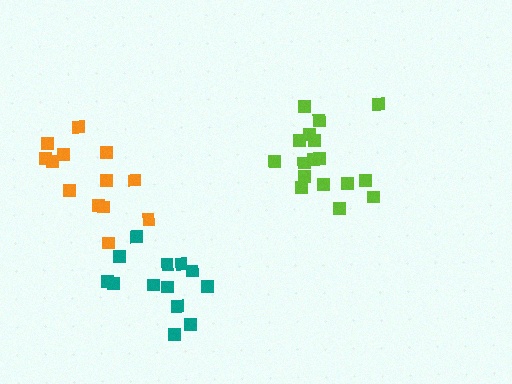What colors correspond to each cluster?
The clusters are colored: lime, teal, orange.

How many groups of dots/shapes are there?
There are 3 groups.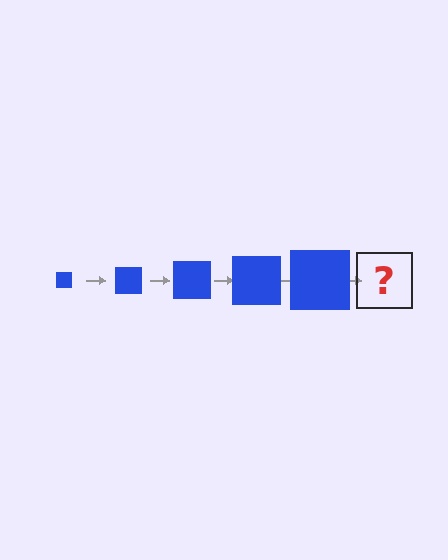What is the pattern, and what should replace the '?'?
The pattern is that the square gets progressively larger each step. The '?' should be a blue square, larger than the previous one.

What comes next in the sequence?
The next element should be a blue square, larger than the previous one.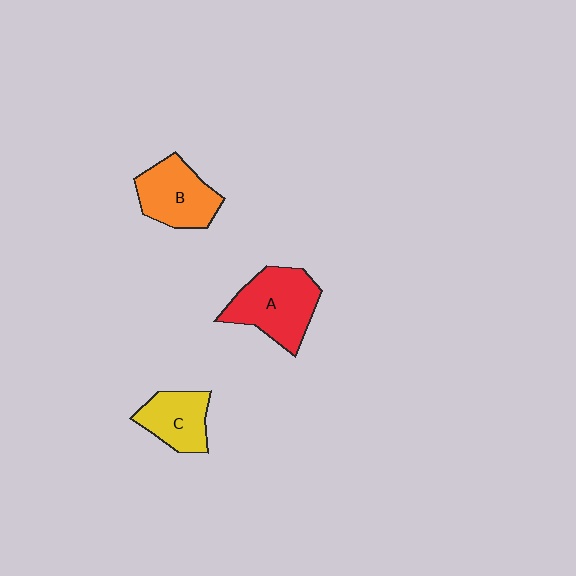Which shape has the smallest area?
Shape C (yellow).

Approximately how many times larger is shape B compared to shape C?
Approximately 1.2 times.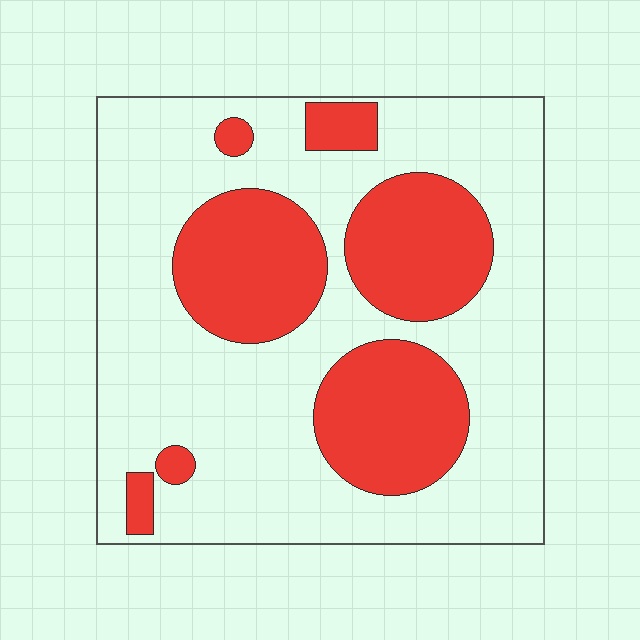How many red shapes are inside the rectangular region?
7.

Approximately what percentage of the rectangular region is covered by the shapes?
Approximately 30%.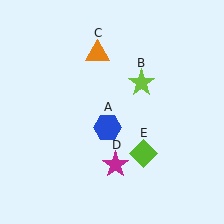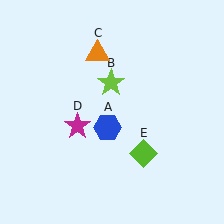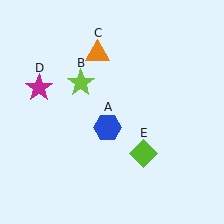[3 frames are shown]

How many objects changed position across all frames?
2 objects changed position: lime star (object B), magenta star (object D).